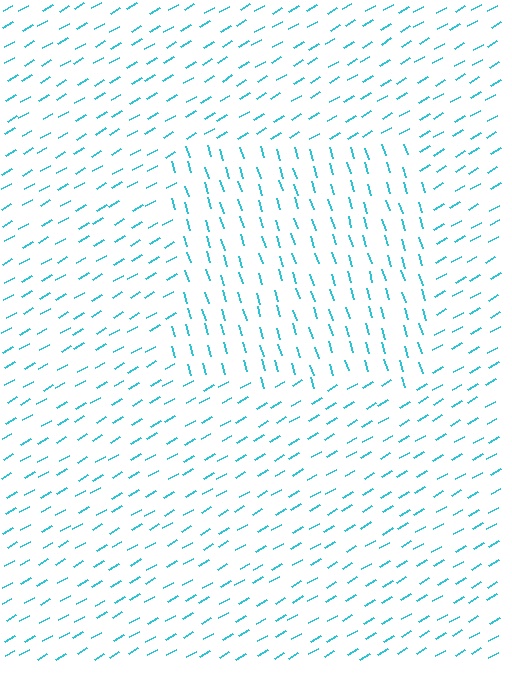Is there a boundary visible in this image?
Yes, there is a texture boundary formed by a change in line orientation.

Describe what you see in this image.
The image is filled with small cyan line segments. A rectangle region in the image has lines oriented differently from the surrounding lines, creating a visible texture boundary.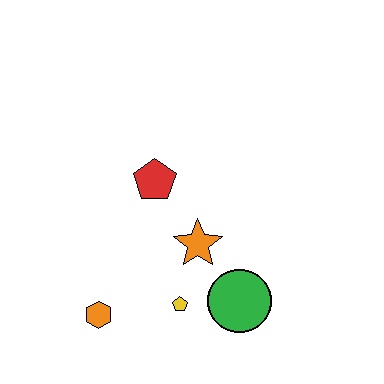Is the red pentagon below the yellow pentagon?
No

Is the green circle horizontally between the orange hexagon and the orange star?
No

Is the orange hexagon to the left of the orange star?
Yes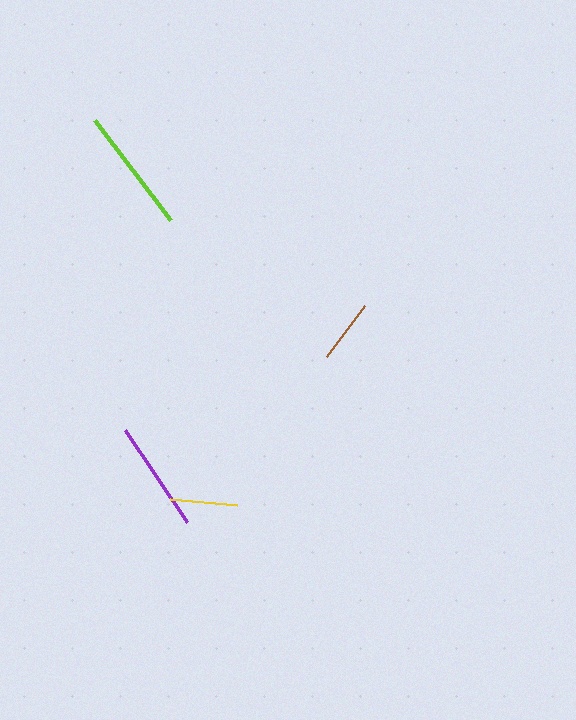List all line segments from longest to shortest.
From longest to shortest: lime, purple, yellow, brown.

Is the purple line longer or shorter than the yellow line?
The purple line is longer than the yellow line.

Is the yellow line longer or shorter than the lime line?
The lime line is longer than the yellow line.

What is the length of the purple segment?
The purple segment is approximately 110 pixels long.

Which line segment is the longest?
The lime line is the longest at approximately 126 pixels.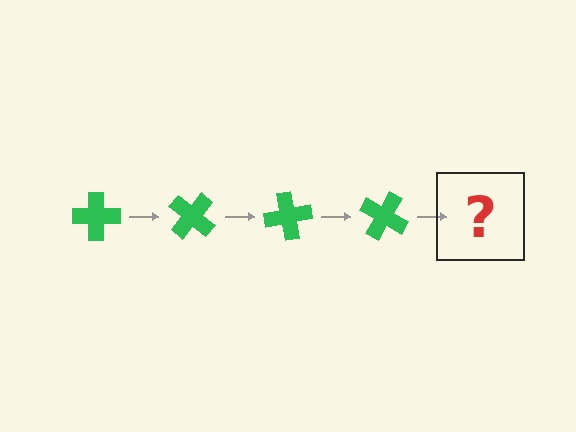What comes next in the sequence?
The next element should be a green cross rotated 160 degrees.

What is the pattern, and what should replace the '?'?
The pattern is that the cross rotates 40 degrees each step. The '?' should be a green cross rotated 160 degrees.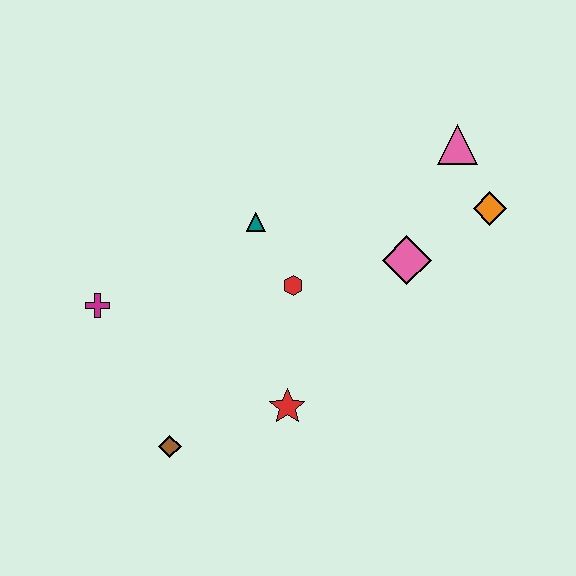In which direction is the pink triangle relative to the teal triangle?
The pink triangle is to the right of the teal triangle.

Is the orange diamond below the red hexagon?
No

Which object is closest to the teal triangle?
The red hexagon is closest to the teal triangle.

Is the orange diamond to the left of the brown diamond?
No